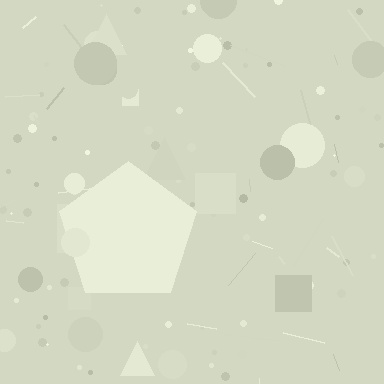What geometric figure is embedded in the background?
A pentagon is embedded in the background.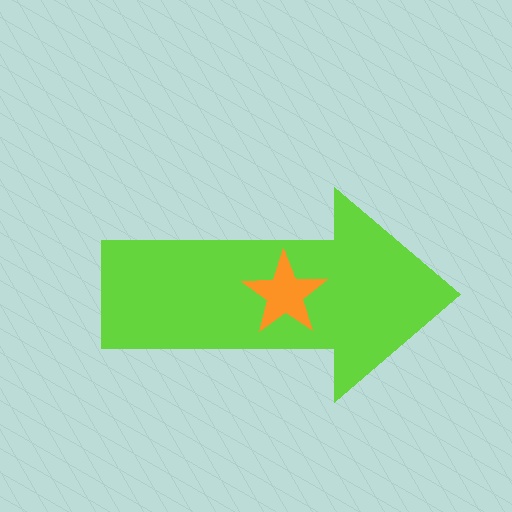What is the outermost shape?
The lime arrow.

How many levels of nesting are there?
2.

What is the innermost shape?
The orange star.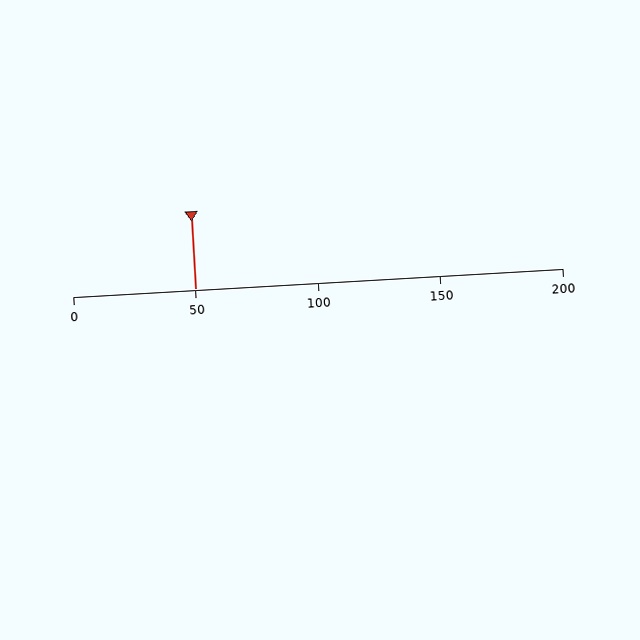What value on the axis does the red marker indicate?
The marker indicates approximately 50.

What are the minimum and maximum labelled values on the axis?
The axis runs from 0 to 200.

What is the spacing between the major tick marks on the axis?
The major ticks are spaced 50 apart.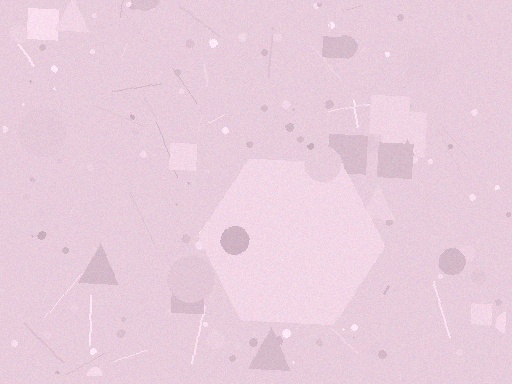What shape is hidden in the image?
A hexagon is hidden in the image.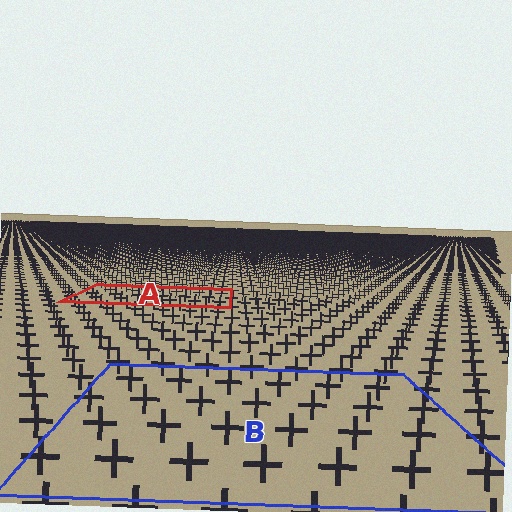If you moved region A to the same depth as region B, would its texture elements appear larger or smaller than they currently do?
They would appear larger. At a closer depth, the same texture elements are projected at a bigger on-screen size.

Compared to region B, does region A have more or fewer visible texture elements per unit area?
Region A has more texture elements per unit area — they are packed more densely because it is farther away.